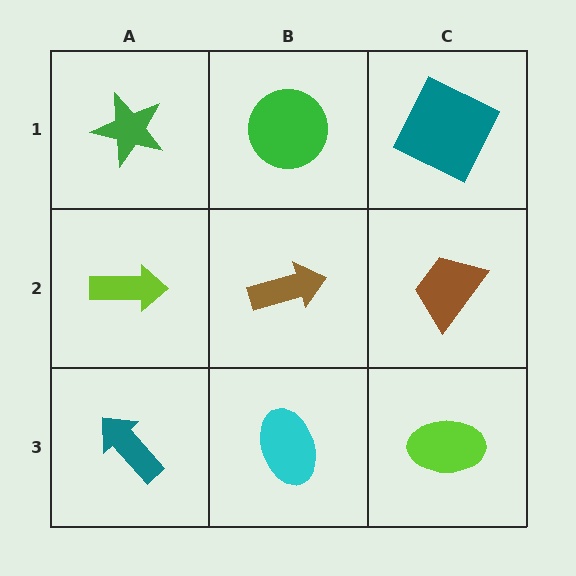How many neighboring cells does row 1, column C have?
2.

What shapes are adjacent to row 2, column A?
A green star (row 1, column A), a teal arrow (row 3, column A), a brown arrow (row 2, column B).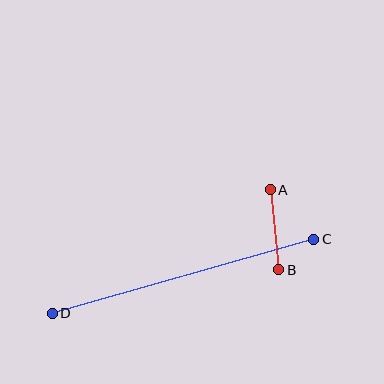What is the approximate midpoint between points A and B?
The midpoint is at approximately (274, 230) pixels.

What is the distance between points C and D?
The distance is approximately 271 pixels.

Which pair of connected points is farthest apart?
Points C and D are farthest apart.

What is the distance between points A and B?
The distance is approximately 80 pixels.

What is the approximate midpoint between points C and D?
The midpoint is at approximately (183, 276) pixels.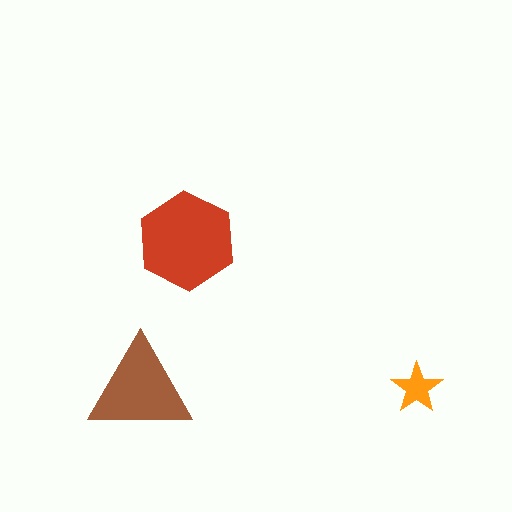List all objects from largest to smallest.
The red hexagon, the brown triangle, the orange star.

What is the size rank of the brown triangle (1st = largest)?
2nd.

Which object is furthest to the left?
The brown triangle is leftmost.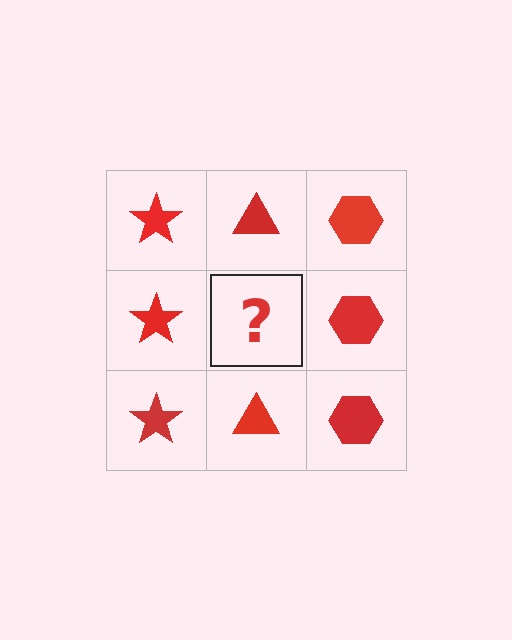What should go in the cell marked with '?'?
The missing cell should contain a red triangle.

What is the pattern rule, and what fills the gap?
The rule is that each column has a consistent shape. The gap should be filled with a red triangle.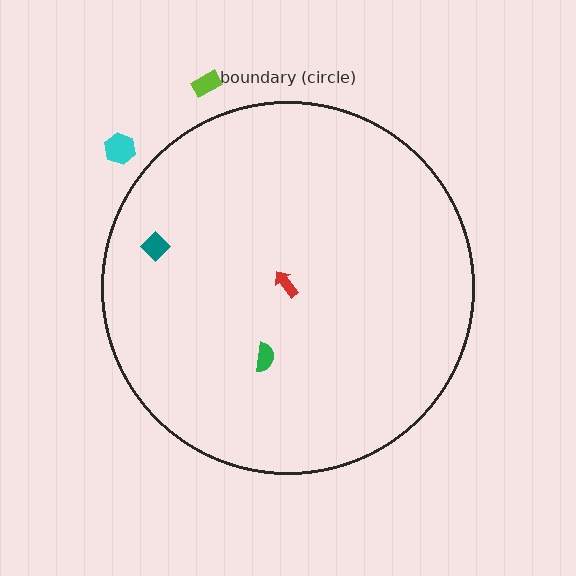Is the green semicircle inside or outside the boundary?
Inside.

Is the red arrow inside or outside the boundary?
Inside.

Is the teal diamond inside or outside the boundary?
Inside.